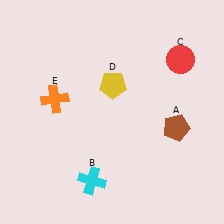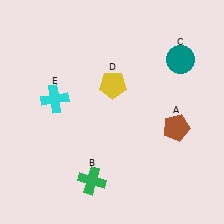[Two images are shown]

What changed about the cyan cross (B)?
In Image 1, B is cyan. In Image 2, it changed to green.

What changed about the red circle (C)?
In Image 1, C is red. In Image 2, it changed to teal.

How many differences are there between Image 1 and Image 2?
There are 3 differences between the two images.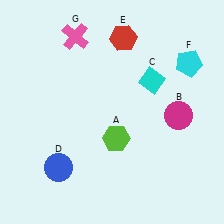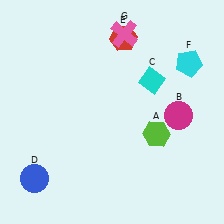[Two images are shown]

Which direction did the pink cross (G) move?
The pink cross (G) moved right.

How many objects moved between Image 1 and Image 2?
3 objects moved between the two images.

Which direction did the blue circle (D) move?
The blue circle (D) moved left.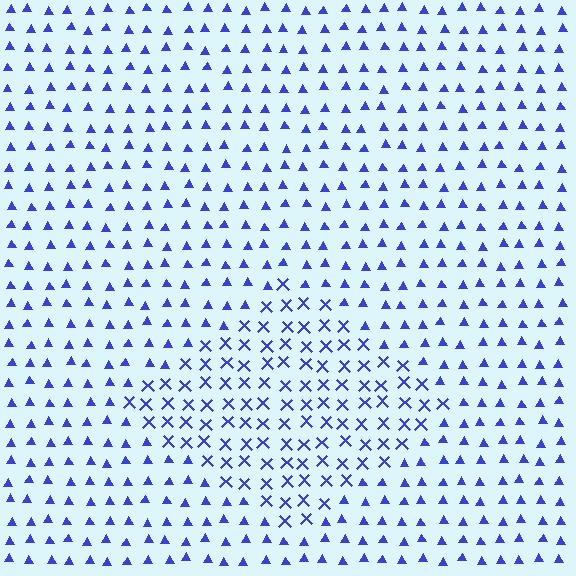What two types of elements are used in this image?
The image uses X marks inside the diamond region and triangles outside it.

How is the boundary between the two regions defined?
The boundary is defined by a change in element shape: X marks inside vs. triangles outside. All elements share the same color and spacing.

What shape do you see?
I see a diamond.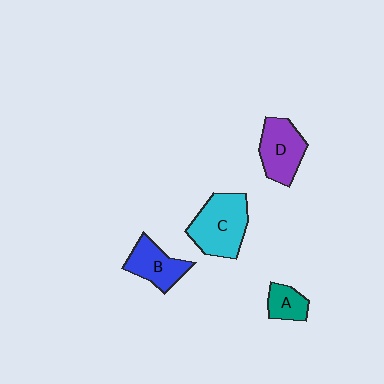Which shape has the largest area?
Shape C (cyan).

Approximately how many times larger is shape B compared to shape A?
Approximately 1.6 times.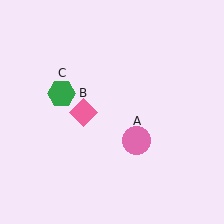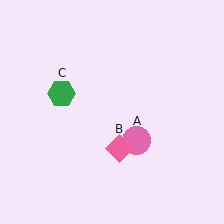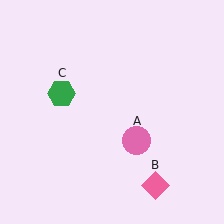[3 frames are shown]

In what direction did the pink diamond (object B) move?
The pink diamond (object B) moved down and to the right.